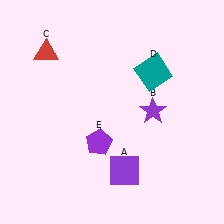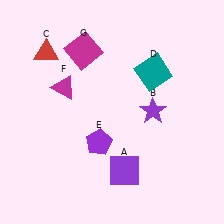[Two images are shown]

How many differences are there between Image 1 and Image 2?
There are 2 differences between the two images.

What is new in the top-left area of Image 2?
A magenta square (G) was added in the top-left area of Image 2.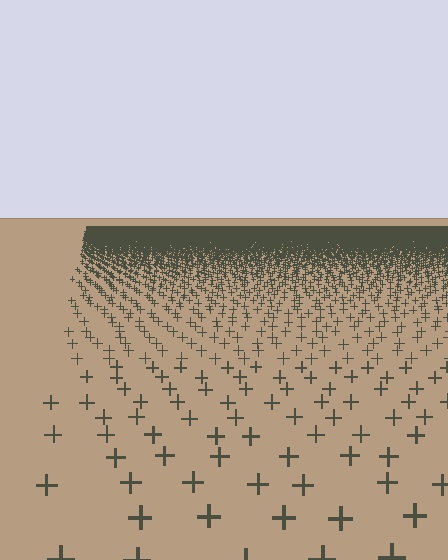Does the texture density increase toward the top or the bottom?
Density increases toward the top.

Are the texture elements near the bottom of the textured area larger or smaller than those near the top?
Larger. Near the bottom, elements are closer to the viewer and appear at a bigger on-screen size.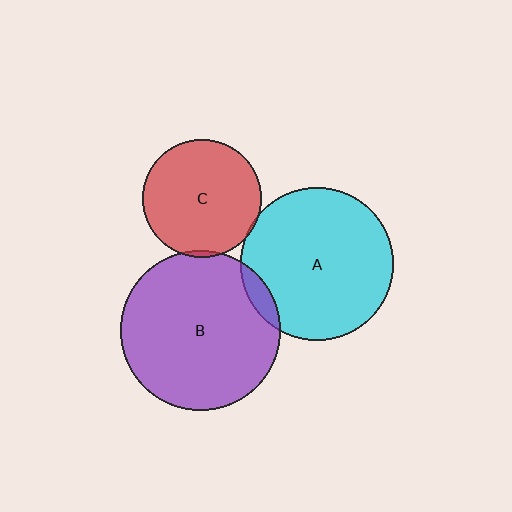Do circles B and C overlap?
Yes.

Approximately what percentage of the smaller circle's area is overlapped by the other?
Approximately 5%.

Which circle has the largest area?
Circle B (purple).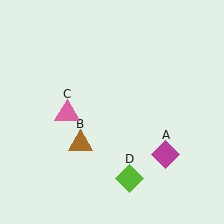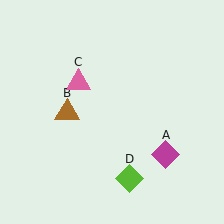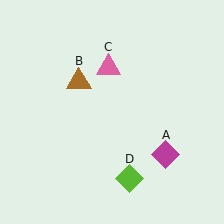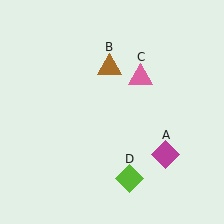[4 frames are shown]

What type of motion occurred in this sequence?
The brown triangle (object B), pink triangle (object C) rotated clockwise around the center of the scene.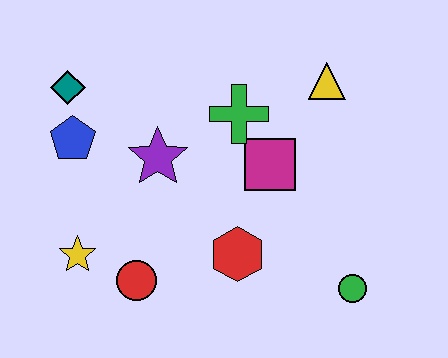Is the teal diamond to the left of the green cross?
Yes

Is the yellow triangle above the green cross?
Yes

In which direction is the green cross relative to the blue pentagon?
The green cross is to the right of the blue pentagon.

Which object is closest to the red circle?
The yellow star is closest to the red circle.